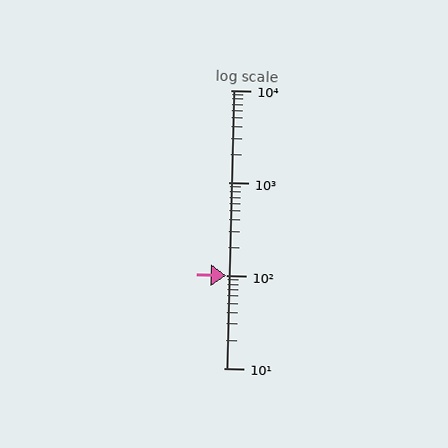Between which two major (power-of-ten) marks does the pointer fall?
The pointer is between 100 and 1000.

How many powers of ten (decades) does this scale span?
The scale spans 3 decades, from 10 to 10000.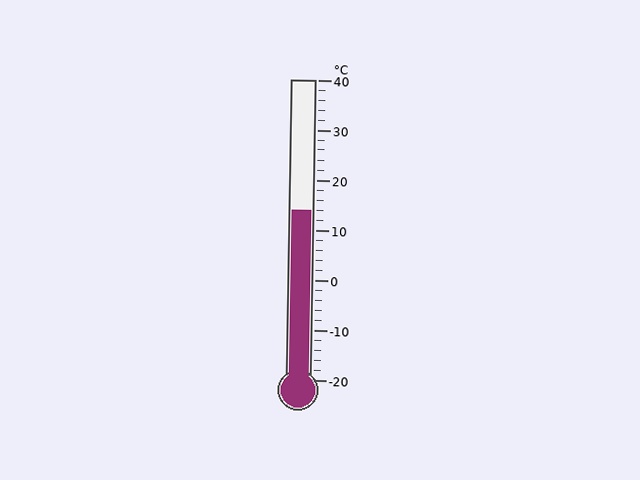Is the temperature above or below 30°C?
The temperature is below 30°C.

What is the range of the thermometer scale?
The thermometer scale ranges from -20°C to 40°C.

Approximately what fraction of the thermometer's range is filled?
The thermometer is filled to approximately 55% of its range.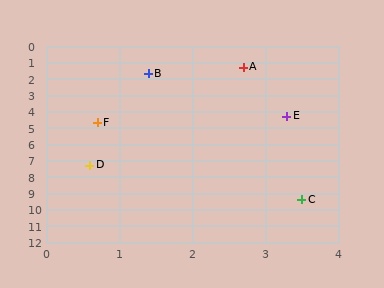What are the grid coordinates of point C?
Point C is at approximately (3.5, 9.4).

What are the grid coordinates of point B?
Point B is at approximately (1.4, 1.7).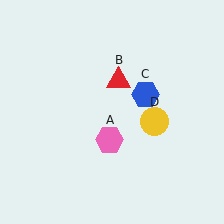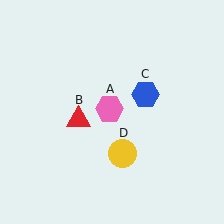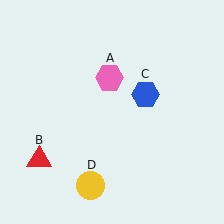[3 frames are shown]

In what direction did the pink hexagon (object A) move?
The pink hexagon (object A) moved up.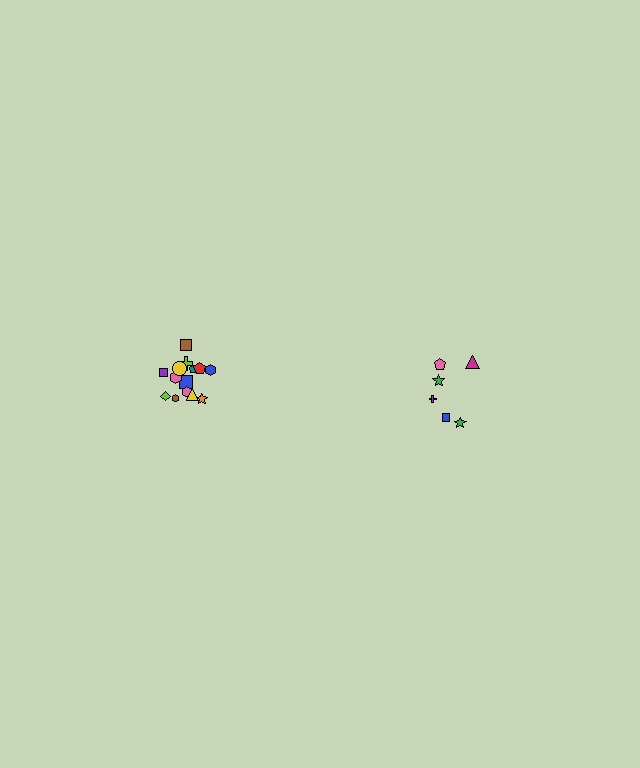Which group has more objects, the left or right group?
The left group.